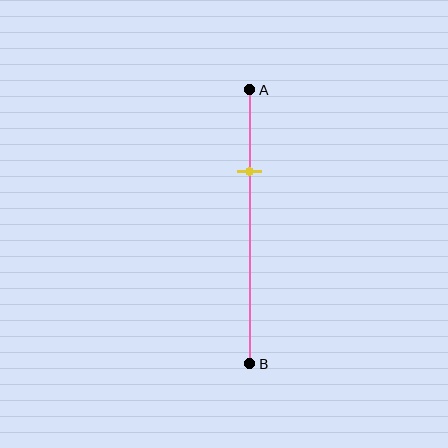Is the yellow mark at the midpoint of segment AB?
No, the mark is at about 30% from A, not at the 50% midpoint.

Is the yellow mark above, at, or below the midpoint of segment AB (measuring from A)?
The yellow mark is above the midpoint of segment AB.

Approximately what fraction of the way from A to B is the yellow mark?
The yellow mark is approximately 30% of the way from A to B.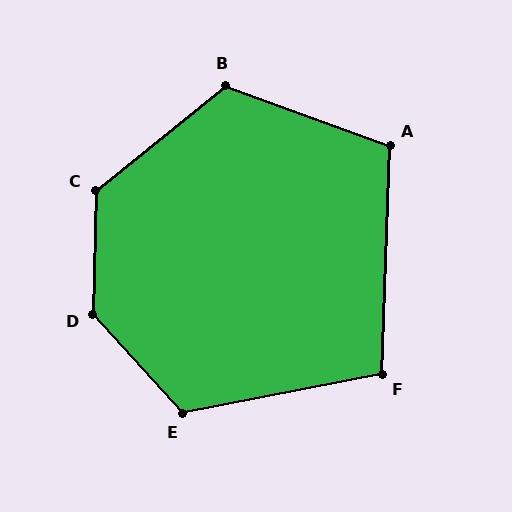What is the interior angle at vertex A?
Approximately 108 degrees (obtuse).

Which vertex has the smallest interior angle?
F, at approximately 103 degrees.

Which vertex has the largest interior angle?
D, at approximately 136 degrees.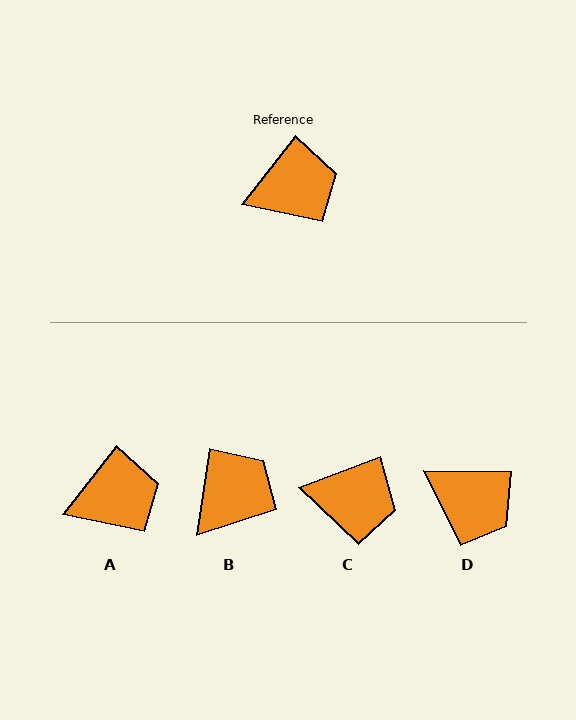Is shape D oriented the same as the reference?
No, it is off by about 52 degrees.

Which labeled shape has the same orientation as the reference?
A.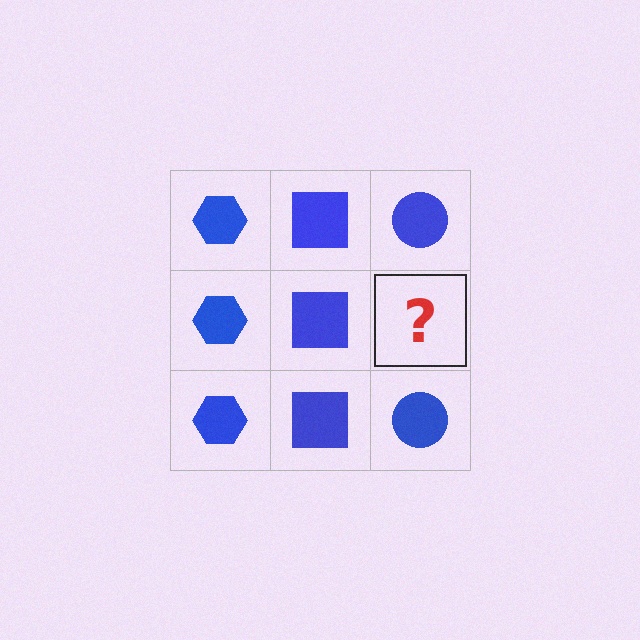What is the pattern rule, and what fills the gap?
The rule is that each column has a consistent shape. The gap should be filled with a blue circle.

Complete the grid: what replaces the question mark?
The question mark should be replaced with a blue circle.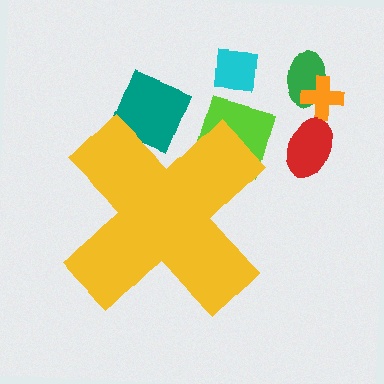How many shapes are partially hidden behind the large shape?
2 shapes are partially hidden.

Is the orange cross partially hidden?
No, the orange cross is fully visible.